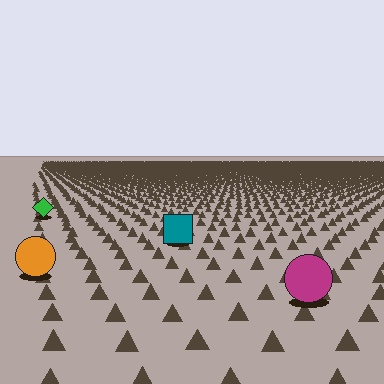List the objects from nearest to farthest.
From nearest to farthest: the magenta circle, the orange circle, the teal square, the green diamond.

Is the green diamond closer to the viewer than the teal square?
No. The teal square is closer — you can tell from the texture gradient: the ground texture is coarser near it.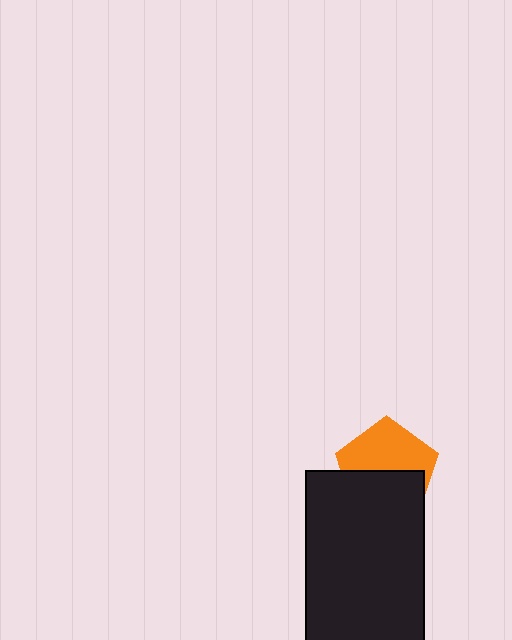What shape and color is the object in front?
The object in front is a black rectangle.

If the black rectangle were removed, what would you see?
You would see the complete orange pentagon.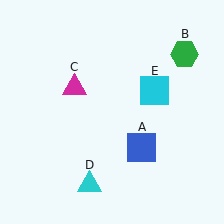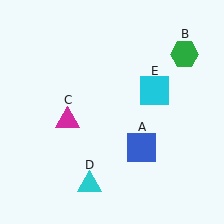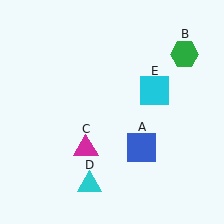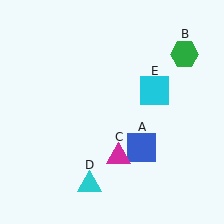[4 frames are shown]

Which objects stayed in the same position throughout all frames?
Blue square (object A) and green hexagon (object B) and cyan triangle (object D) and cyan square (object E) remained stationary.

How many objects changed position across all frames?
1 object changed position: magenta triangle (object C).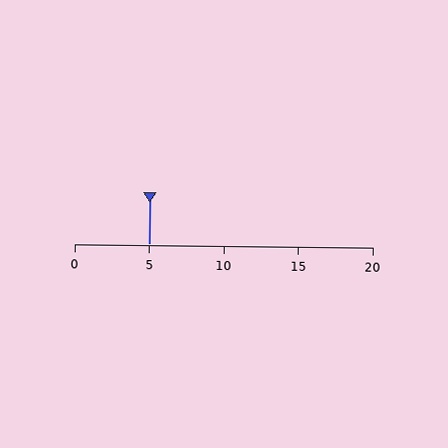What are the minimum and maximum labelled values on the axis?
The axis runs from 0 to 20.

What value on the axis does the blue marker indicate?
The marker indicates approximately 5.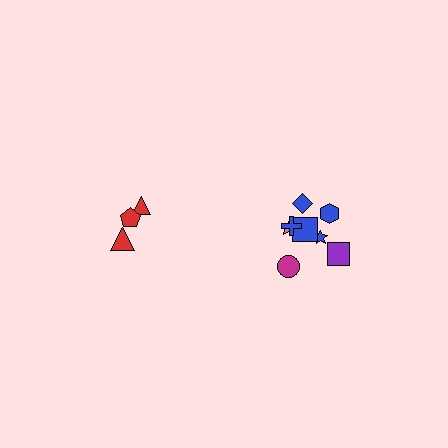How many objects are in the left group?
There are 3 objects.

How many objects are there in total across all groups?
There are 11 objects.